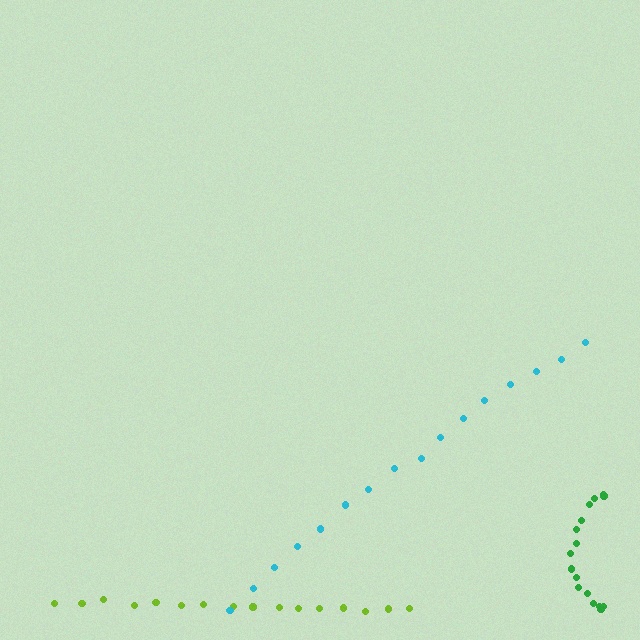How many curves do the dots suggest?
There are 3 distinct paths.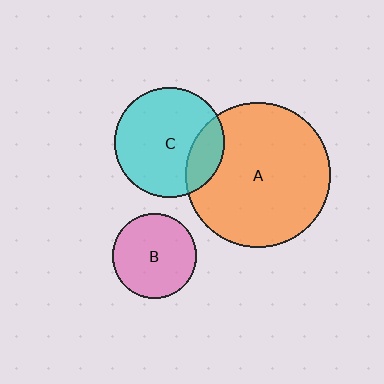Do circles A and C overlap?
Yes.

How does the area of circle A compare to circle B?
Approximately 3.0 times.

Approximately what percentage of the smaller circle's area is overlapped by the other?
Approximately 20%.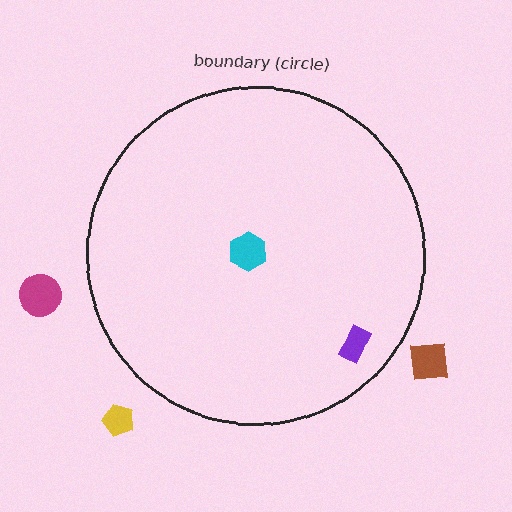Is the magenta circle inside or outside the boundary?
Outside.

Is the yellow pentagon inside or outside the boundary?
Outside.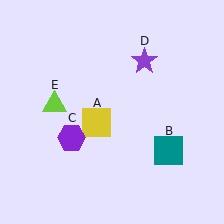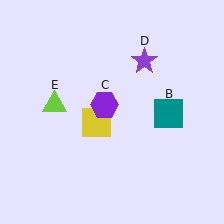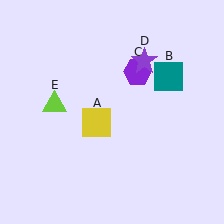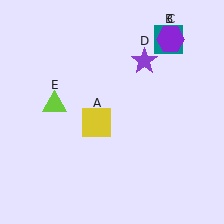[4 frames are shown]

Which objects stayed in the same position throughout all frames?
Yellow square (object A) and purple star (object D) and lime triangle (object E) remained stationary.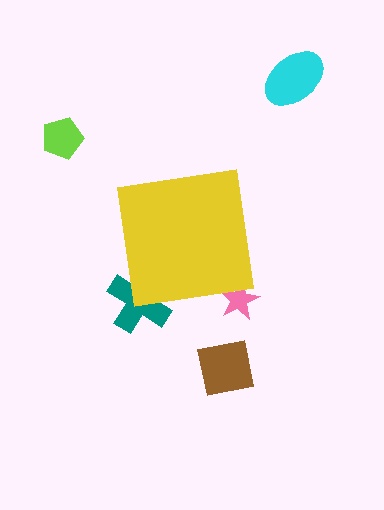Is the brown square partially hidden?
No, the brown square is fully visible.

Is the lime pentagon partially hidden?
No, the lime pentagon is fully visible.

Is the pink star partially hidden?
Yes, the pink star is partially hidden behind the yellow square.